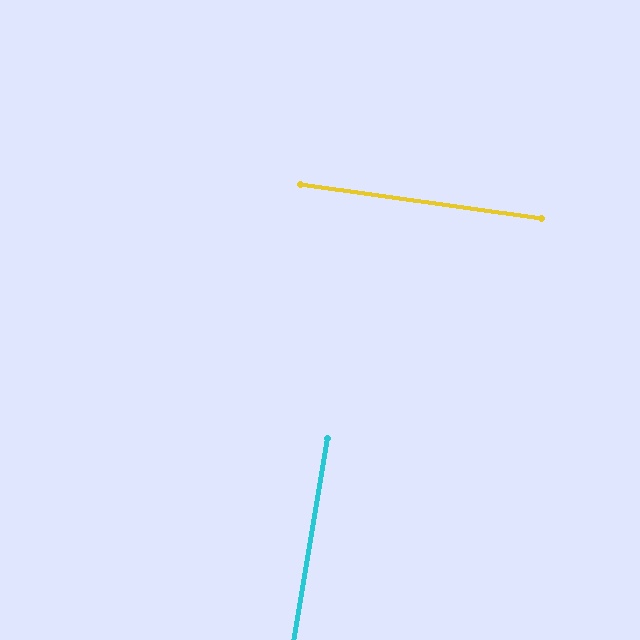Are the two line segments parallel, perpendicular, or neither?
Perpendicular — they meet at approximately 88°.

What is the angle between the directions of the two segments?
Approximately 88 degrees.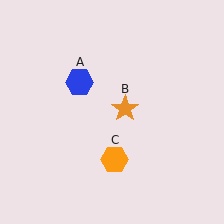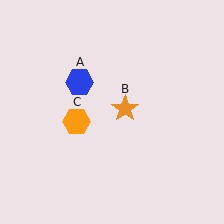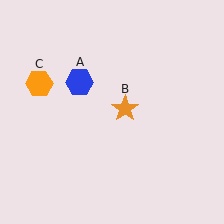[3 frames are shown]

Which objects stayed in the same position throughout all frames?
Blue hexagon (object A) and orange star (object B) remained stationary.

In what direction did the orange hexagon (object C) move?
The orange hexagon (object C) moved up and to the left.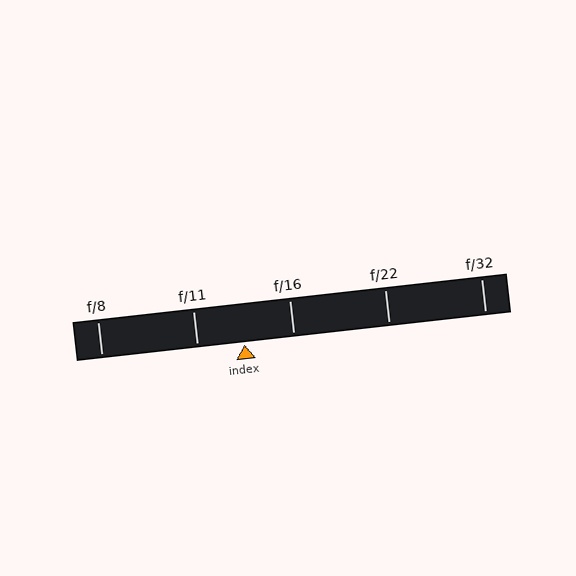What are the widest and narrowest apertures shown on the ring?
The widest aperture shown is f/8 and the narrowest is f/32.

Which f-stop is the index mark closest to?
The index mark is closest to f/11.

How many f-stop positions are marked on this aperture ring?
There are 5 f-stop positions marked.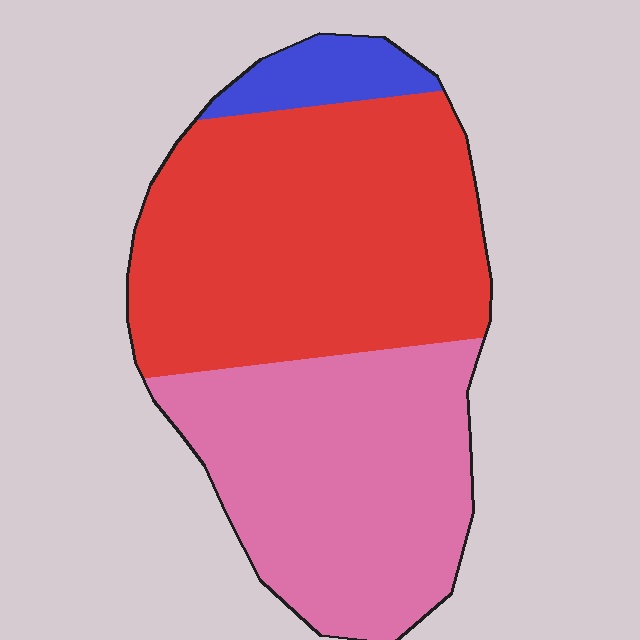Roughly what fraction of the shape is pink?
Pink covers 41% of the shape.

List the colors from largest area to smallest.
From largest to smallest: red, pink, blue.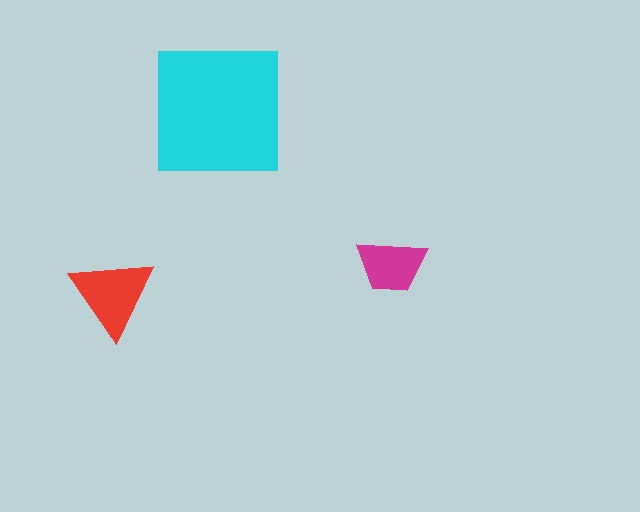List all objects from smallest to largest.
The magenta trapezoid, the red triangle, the cyan square.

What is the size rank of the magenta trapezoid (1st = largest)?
3rd.